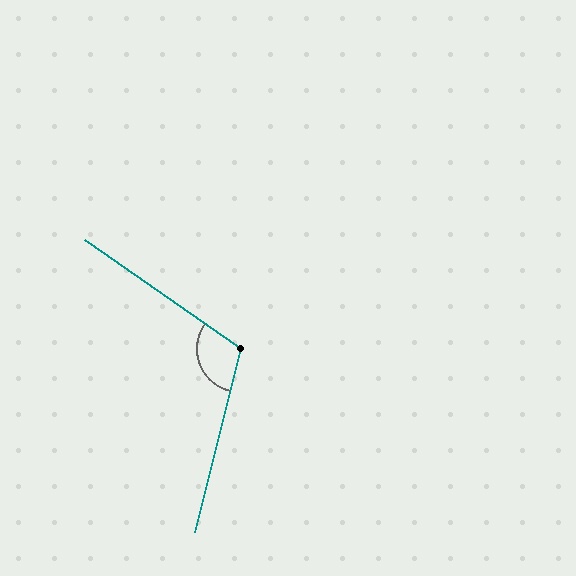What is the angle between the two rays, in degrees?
Approximately 111 degrees.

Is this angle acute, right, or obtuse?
It is obtuse.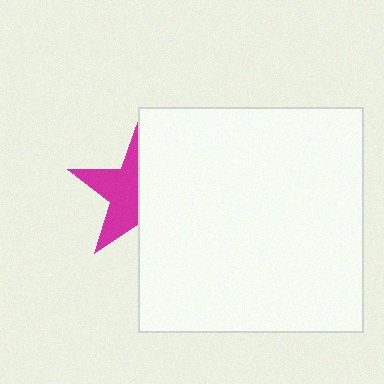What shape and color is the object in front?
The object in front is a white square.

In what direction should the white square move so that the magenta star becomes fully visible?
The white square should move right. That is the shortest direction to clear the overlap and leave the magenta star fully visible.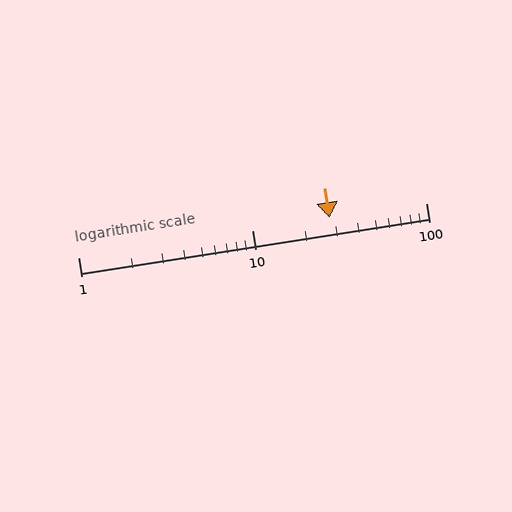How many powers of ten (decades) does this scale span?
The scale spans 2 decades, from 1 to 100.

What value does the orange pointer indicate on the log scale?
The pointer indicates approximately 28.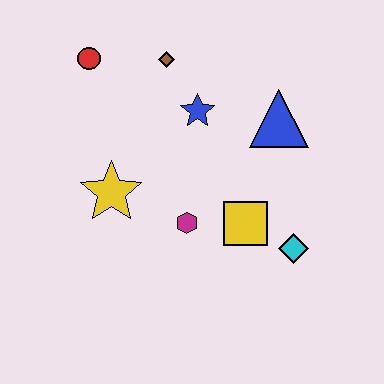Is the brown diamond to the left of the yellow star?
No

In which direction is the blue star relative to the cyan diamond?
The blue star is above the cyan diamond.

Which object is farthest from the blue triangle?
The red circle is farthest from the blue triangle.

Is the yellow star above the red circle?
No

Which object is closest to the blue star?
The brown diamond is closest to the blue star.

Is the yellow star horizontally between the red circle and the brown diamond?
Yes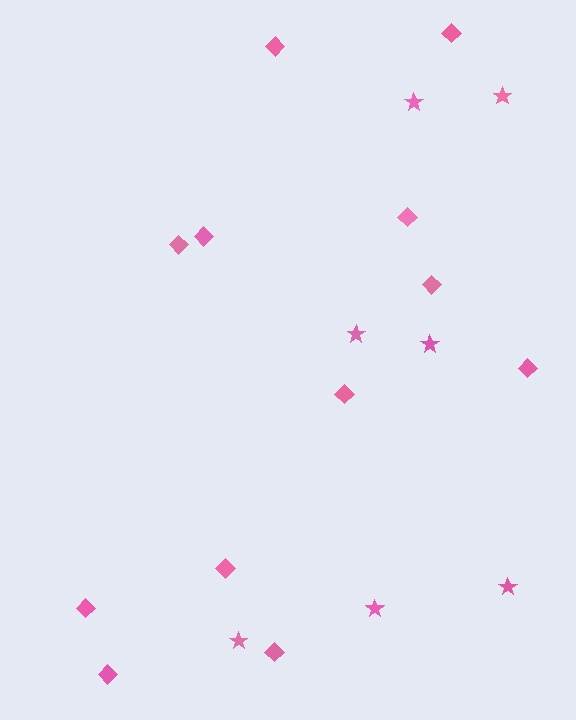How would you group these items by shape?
There are 2 groups: one group of diamonds (12) and one group of stars (7).